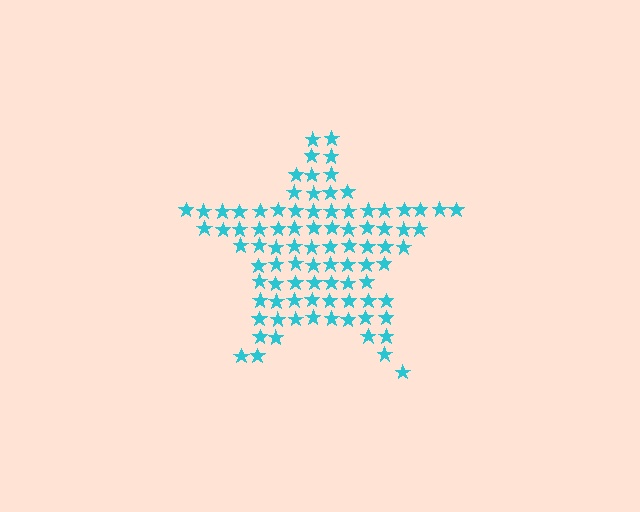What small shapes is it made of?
It is made of small stars.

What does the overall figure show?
The overall figure shows a star.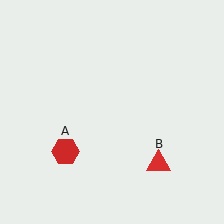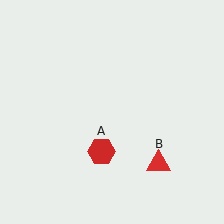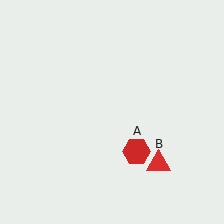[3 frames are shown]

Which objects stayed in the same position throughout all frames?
Red triangle (object B) remained stationary.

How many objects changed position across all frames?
1 object changed position: red hexagon (object A).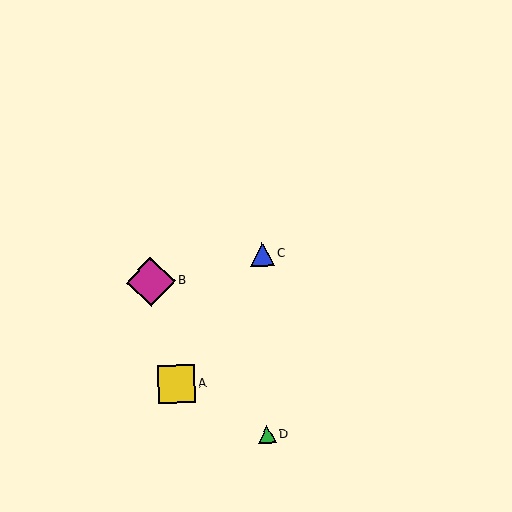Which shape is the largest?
The magenta diamond (labeled B) is the largest.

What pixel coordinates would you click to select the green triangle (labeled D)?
Click at (267, 434) to select the green triangle D.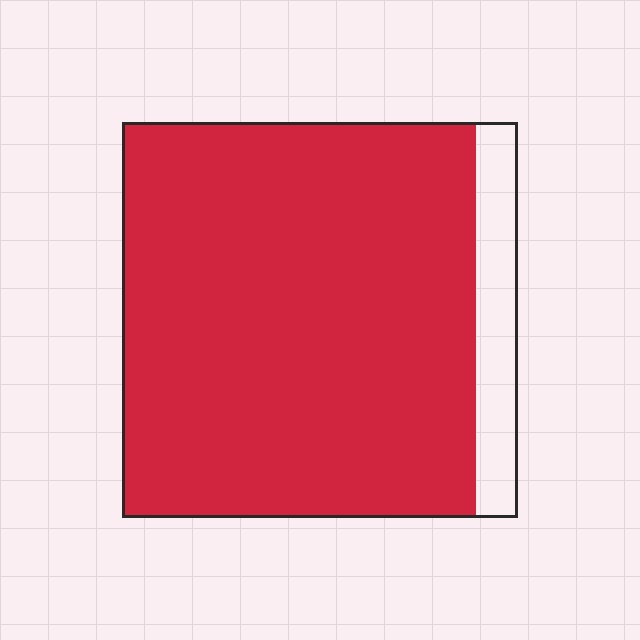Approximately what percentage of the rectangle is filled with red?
Approximately 90%.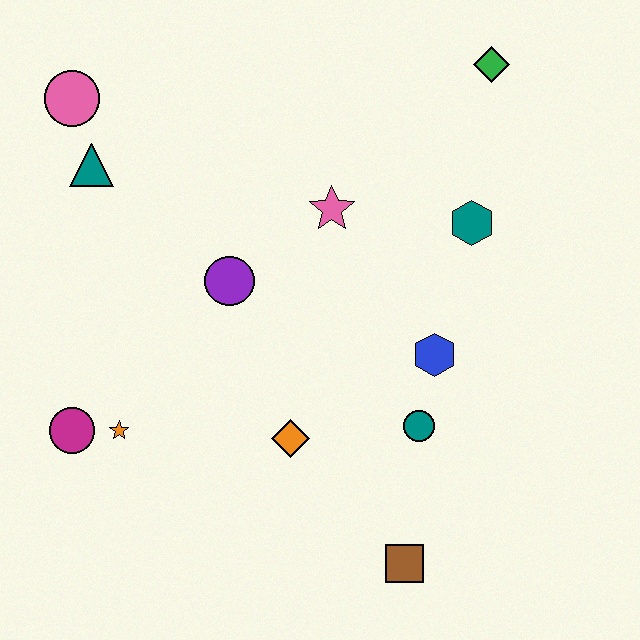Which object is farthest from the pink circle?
The brown square is farthest from the pink circle.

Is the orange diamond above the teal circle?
No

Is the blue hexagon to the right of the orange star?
Yes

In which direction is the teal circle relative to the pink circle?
The teal circle is to the right of the pink circle.